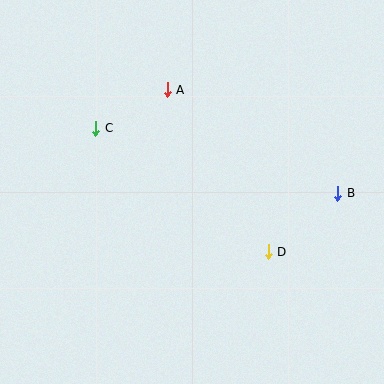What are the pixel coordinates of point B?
Point B is at (337, 193).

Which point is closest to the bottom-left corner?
Point C is closest to the bottom-left corner.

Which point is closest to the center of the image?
Point D at (268, 252) is closest to the center.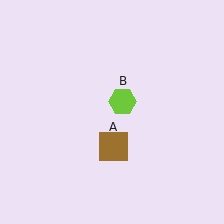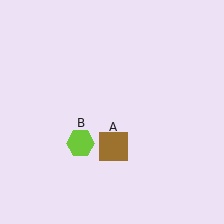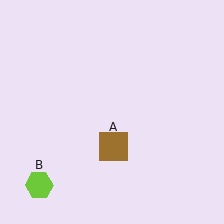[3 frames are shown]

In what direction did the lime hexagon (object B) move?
The lime hexagon (object B) moved down and to the left.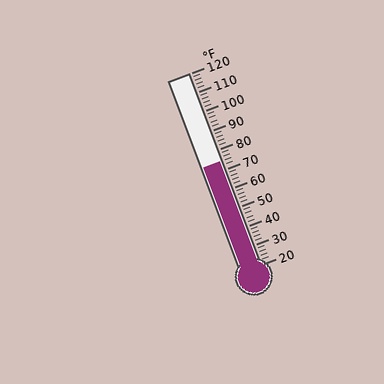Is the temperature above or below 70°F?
The temperature is above 70°F.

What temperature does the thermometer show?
The thermometer shows approximately 74°F.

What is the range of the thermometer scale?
The thermometer scale ranges from 20°F to 120°F.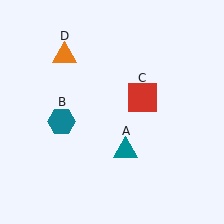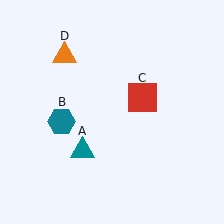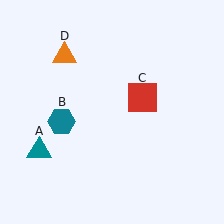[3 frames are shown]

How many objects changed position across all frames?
1 object changed position: teal triangle (object A).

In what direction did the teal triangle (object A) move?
The teal triangle (object A) moved left.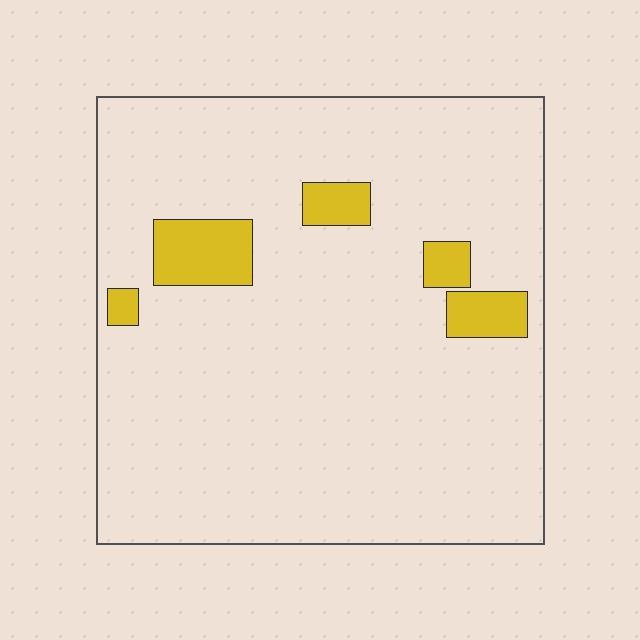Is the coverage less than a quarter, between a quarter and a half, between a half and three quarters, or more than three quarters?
Less than a quarter.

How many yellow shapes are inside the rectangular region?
5.